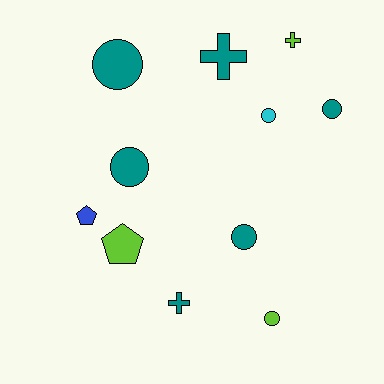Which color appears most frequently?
Teal, with 6 objects.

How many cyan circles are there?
There is 1 cyan circle.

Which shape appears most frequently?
Circle, with 6 objects.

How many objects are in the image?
There are 11 objects.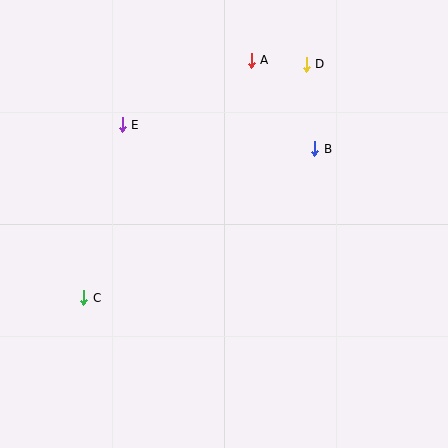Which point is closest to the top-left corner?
Point E is closest to the top-left corner.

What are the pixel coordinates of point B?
Point B is at (314, 149).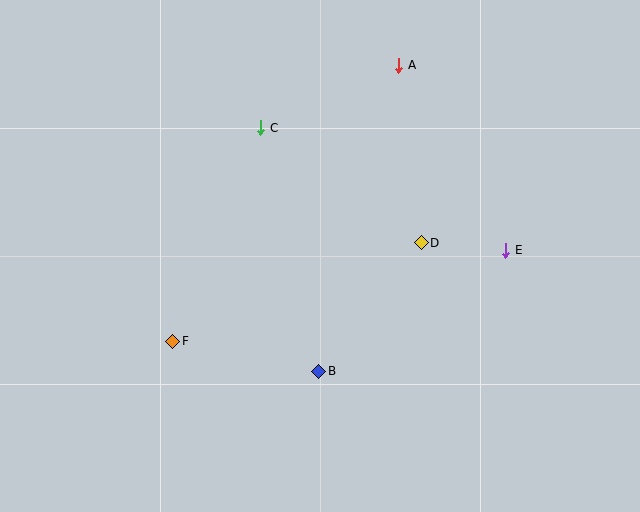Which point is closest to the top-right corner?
Point A is closest to the top-right corner.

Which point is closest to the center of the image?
Point D at (421, 243) is closest to the center.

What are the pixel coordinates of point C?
Point C is at (261, 128).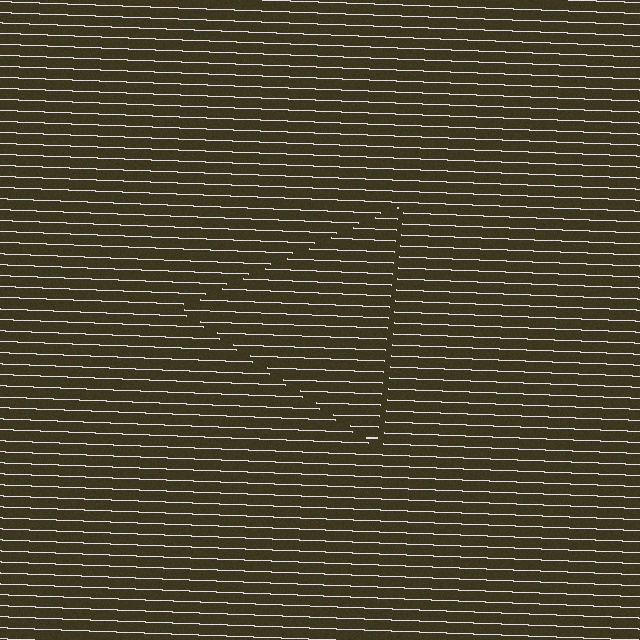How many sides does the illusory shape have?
3 sides — the line-ends trace a triangle.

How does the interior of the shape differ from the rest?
The interior of the shape contains the same grating, shifted by half a period — the contour is defined by the phase discontinuity where line-ends from the inner and outer gratings abut.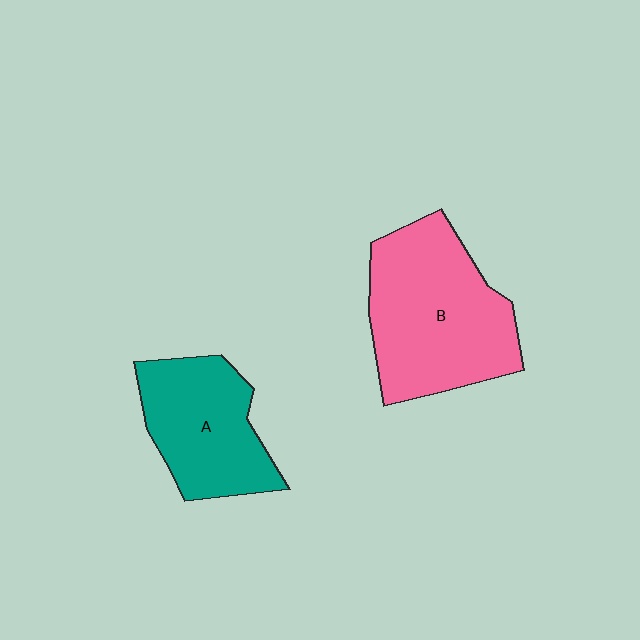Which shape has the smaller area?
Shape A (teal).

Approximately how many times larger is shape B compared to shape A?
Approximately 1.4 times.